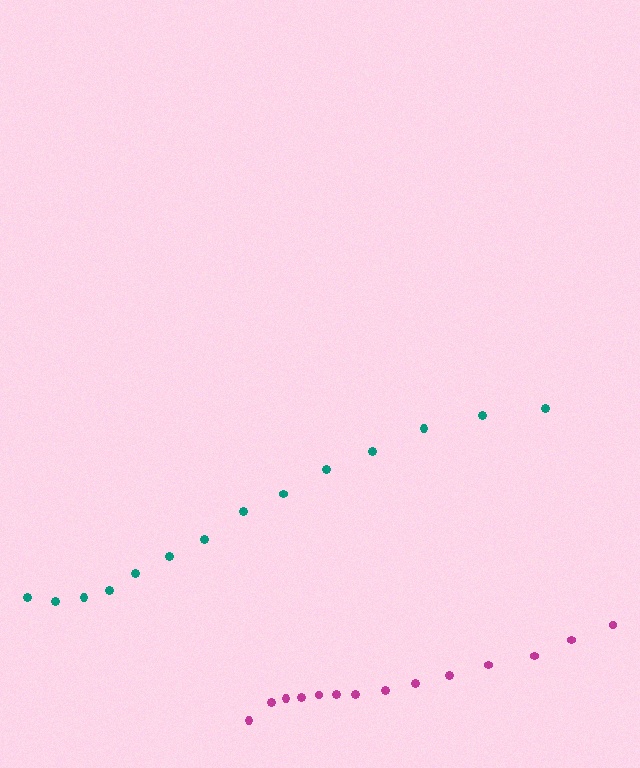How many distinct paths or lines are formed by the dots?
There are 2 distinct paths.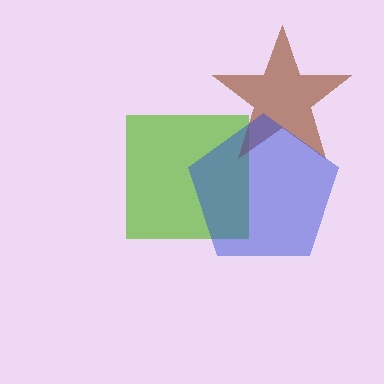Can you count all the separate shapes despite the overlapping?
Yes, there are 3 separate shapes.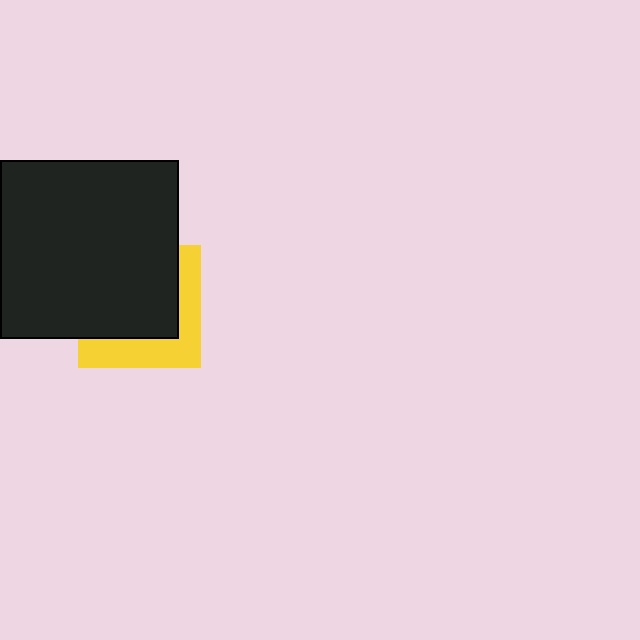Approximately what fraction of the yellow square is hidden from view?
Roughly 63% of the yellow square is hidden behind the black square.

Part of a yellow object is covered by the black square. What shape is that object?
It is a square.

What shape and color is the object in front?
The object in front is a black square.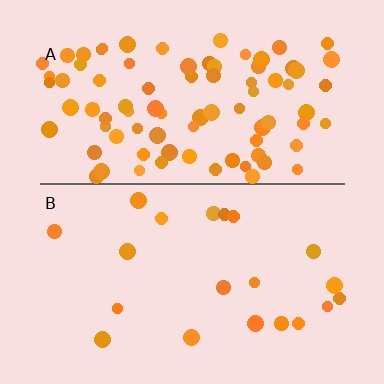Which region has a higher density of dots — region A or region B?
A (the top).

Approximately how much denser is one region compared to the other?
Approximately 4.3× — region A over region B.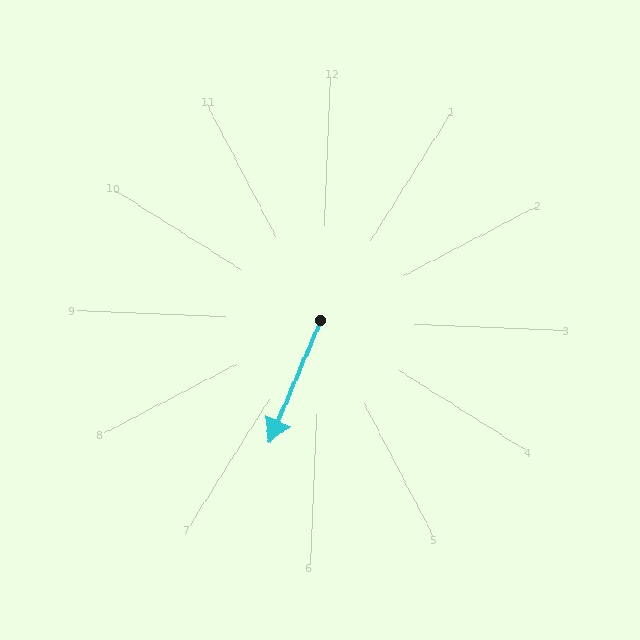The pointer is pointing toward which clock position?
Roughly 7 o'clock.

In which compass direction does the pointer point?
South.